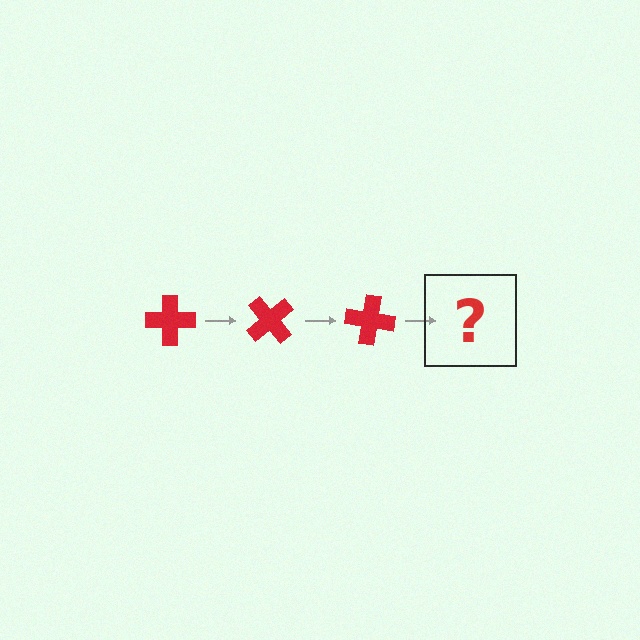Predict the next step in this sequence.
The next step is a red cross rotated 150 degrees.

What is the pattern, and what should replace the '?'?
The pattern is that the cross rotates 50 degrees each step. The '?' should be a red cross rotated 150 degrees.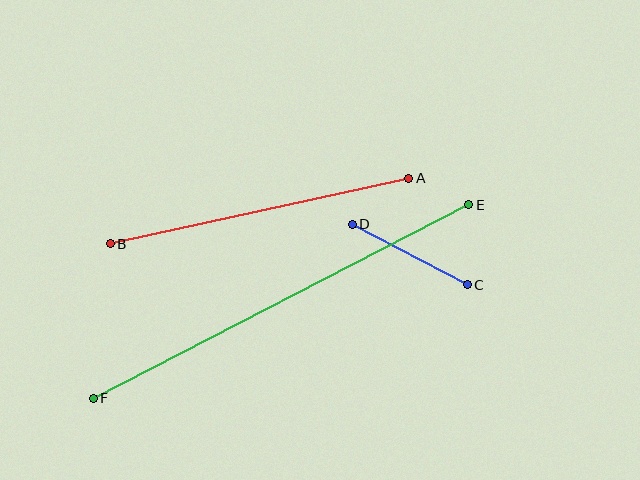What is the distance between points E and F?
The distance is approximately 422 pixels.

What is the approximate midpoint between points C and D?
The midpoint is at approximately (410, 254) pixels.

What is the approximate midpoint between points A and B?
The midpoint is at approximately (260, 211) pixels.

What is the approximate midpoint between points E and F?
The midpoint is at approximately (281, 301) pixels.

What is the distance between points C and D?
The distance is approximately 130 pixels.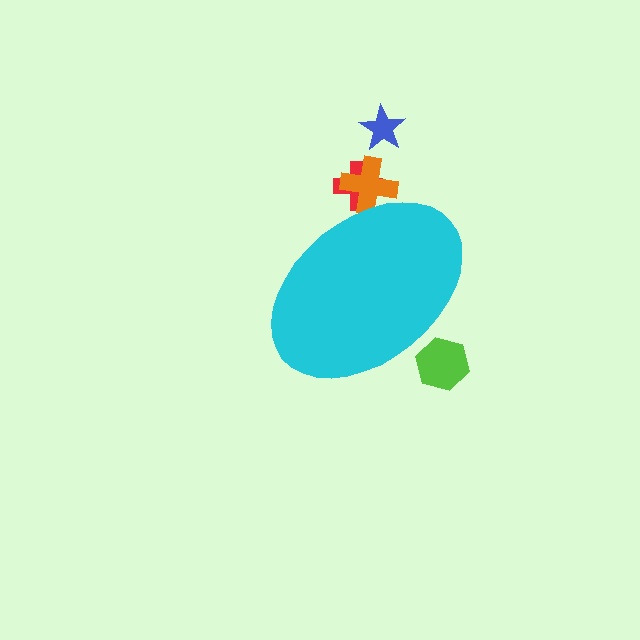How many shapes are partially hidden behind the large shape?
3 shapes are partially hidden.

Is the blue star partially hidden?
No, the blue star is fully visible.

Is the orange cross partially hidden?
Yes, the orange cross is partially hidden behind the cyan ellipse.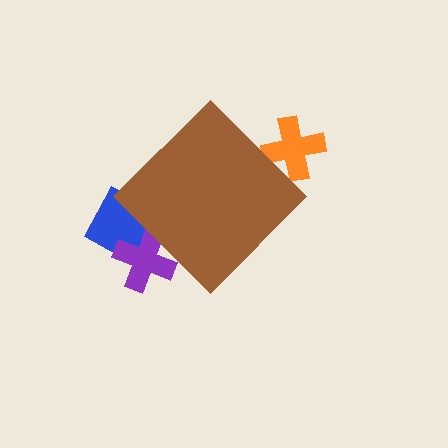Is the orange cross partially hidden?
Yes, the orange cross is partially hidden behind the brown diamond.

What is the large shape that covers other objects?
A brown diamond.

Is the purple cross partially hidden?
Yes, the purple cross is partially hidden behind the brown diamond.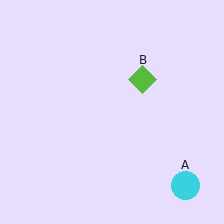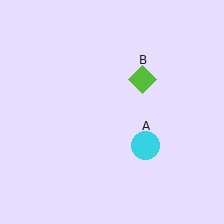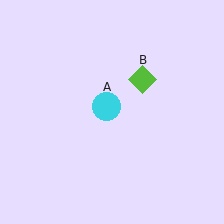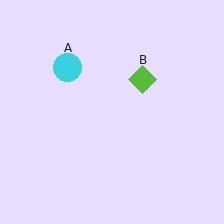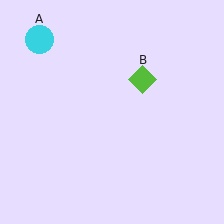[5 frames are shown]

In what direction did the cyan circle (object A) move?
The cyan circle (object A) moved up and to the left.